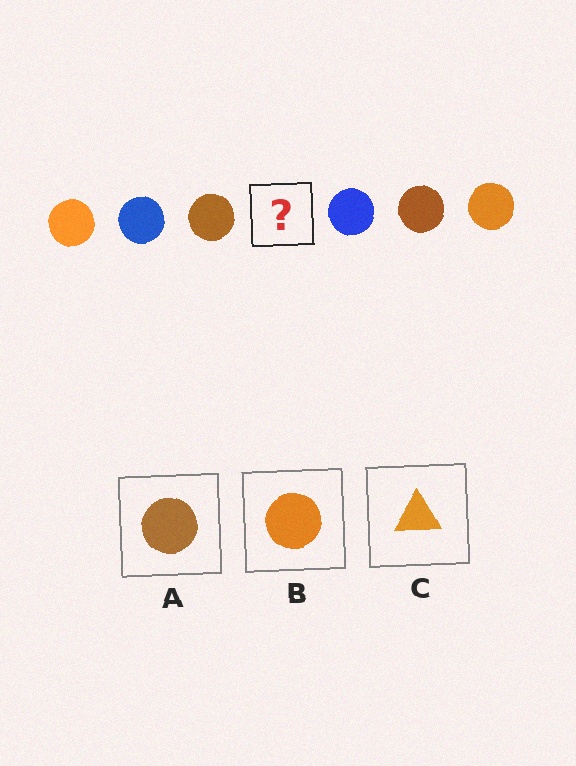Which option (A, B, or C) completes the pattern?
B.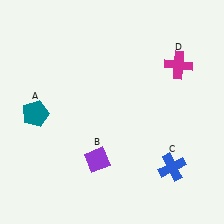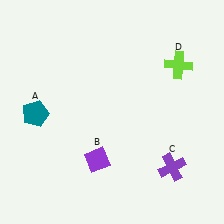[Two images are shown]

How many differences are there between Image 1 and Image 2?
There are 2 differences between the two images.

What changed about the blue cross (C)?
In Image 1, C is blue. In Image 2, it changed to purple.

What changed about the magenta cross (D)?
In Image 1, D is magenta. In Image 2, it changed to lime.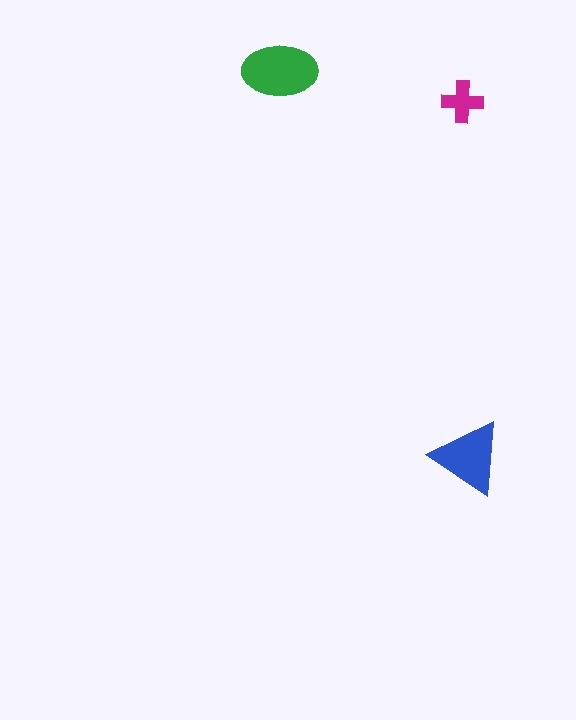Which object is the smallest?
The magenta cross.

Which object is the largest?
The green ellipse.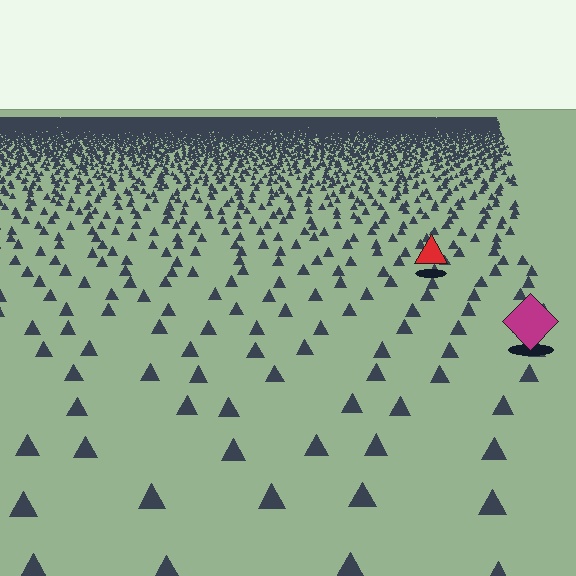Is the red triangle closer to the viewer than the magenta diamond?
No. The magenta diamond is closer — you can tell from the texture gradient: the ground texture is coarser near it.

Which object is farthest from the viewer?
The red triangle is farthest from the viewer. It appears smaller and the ground texture around it is denser.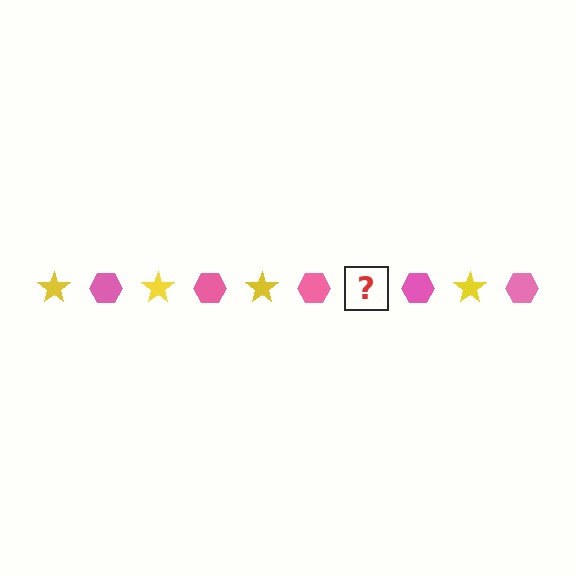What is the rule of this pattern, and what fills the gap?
The rule is that the pattern alternates between yellow star and pink hexagon. The gap should be filled with a yellow star.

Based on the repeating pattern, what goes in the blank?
The blank should be a yellow star.